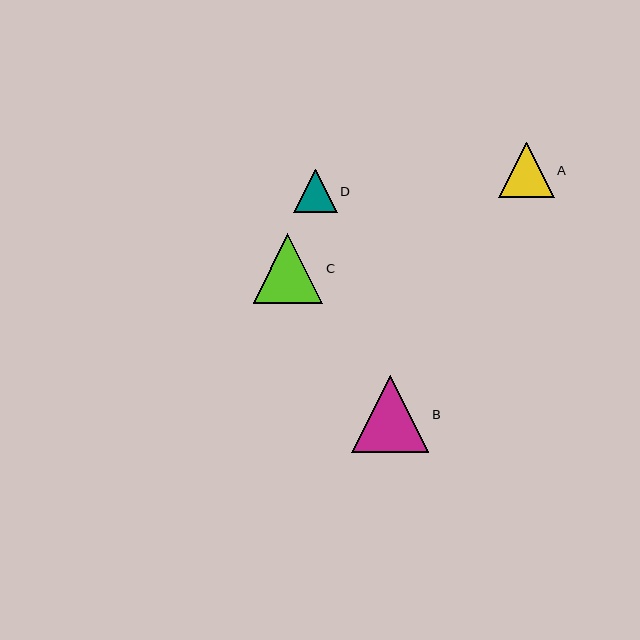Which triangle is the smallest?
Triangle D is the smallest with a size of approximately 44 pixels.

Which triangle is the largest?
Triangle B is the largest with a size of approximately 78 pixels.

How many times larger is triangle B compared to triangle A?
Triangle B is approximately 1.4 times the size of triangle A.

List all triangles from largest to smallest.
From largest to smallest: B, C, A, D.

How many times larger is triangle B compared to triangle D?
Triangle B is approximately 1.8 times the size of triangle D.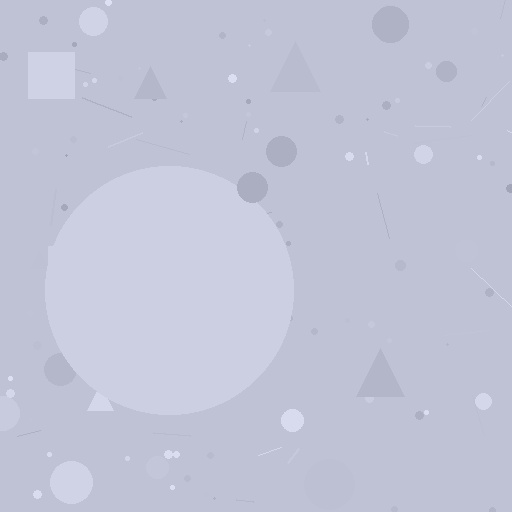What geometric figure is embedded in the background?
A circle is embedded in the background.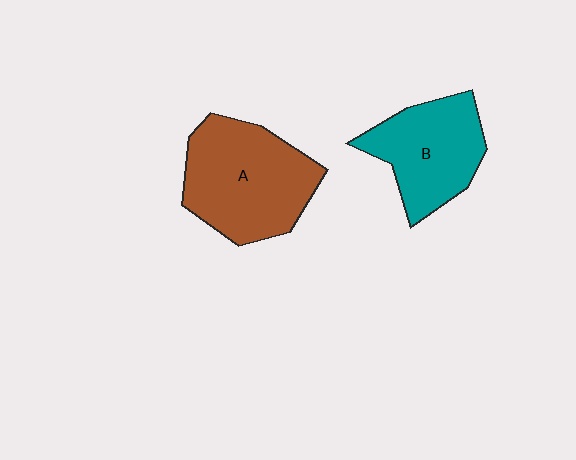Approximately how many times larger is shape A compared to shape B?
Approximately 1.3 times.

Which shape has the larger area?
Shape A (brown).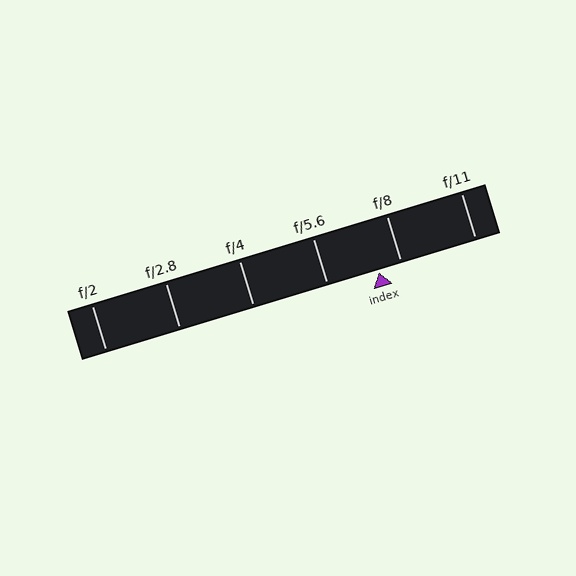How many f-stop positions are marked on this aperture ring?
There are 6 f-stop positions marked.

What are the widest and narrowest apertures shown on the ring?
The widest aperture shown is f/2 and the narrowest is f/11.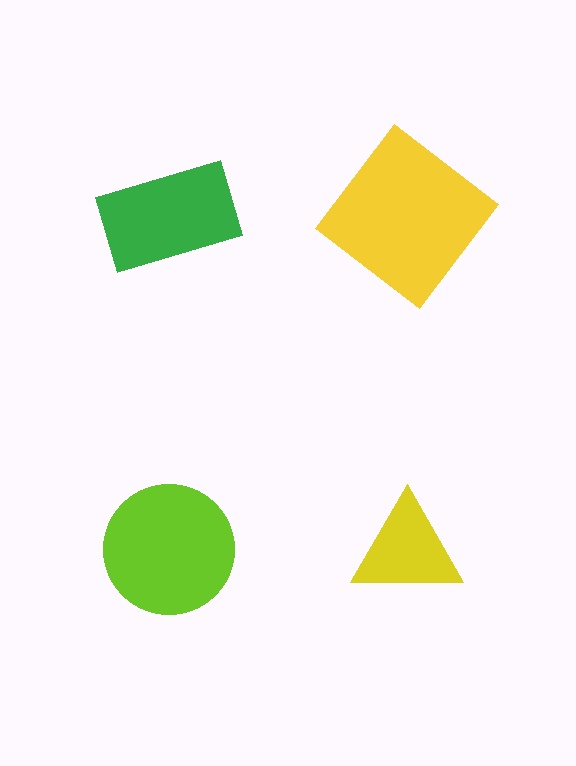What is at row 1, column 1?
A green rectangle.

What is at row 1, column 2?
A yellow diamond.